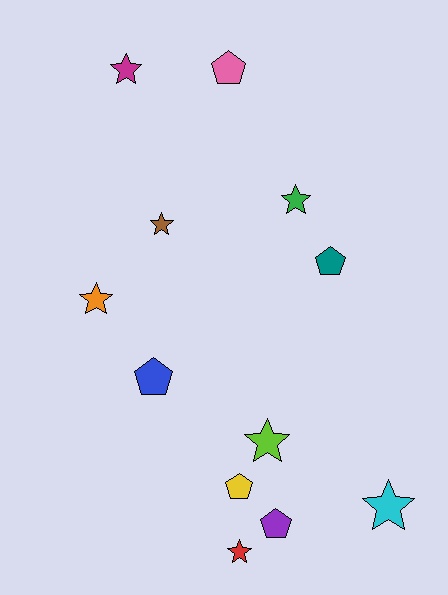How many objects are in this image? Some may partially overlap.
There are 12 objects.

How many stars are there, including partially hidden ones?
There are 7 stars.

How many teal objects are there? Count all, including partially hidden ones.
There is 1 teal object.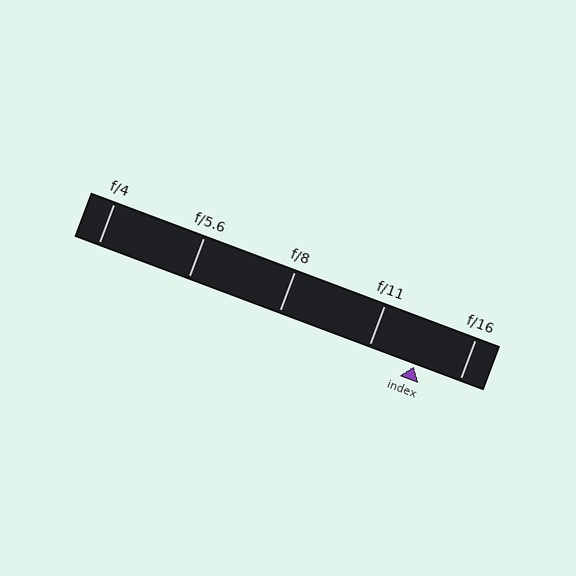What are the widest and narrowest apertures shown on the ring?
The widest aperture shown is f/4 and the narrowest is f/16.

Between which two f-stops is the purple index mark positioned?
The index mark is between f/11 and f/16.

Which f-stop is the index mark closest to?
The index mark is closest to f/16.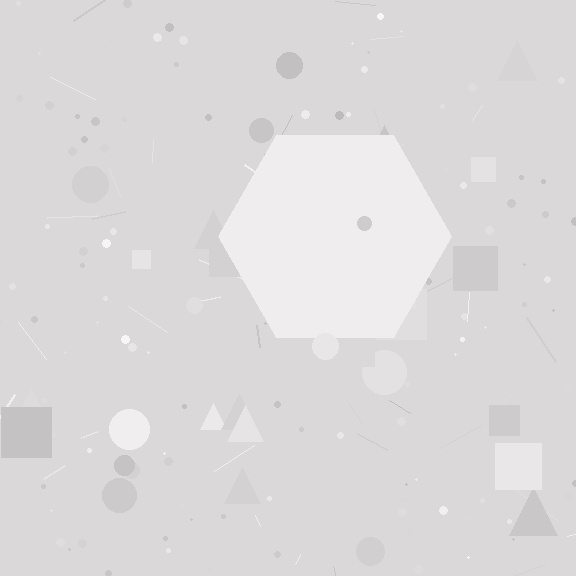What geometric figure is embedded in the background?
A hexagon is embedded in the background.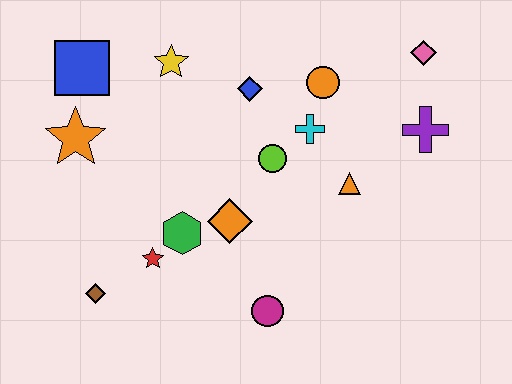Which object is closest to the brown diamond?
The red star is closest to the brown diamond.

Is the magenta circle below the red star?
Yes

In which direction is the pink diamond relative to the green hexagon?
The pink diamond is to the right of the green hexagon.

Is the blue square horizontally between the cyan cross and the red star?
No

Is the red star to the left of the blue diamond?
Yes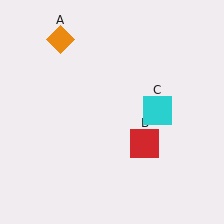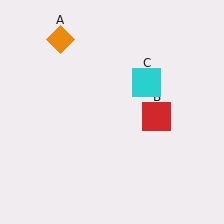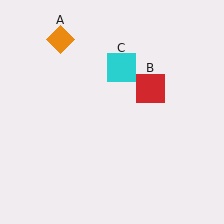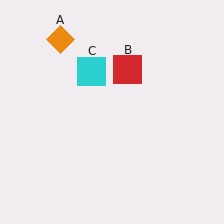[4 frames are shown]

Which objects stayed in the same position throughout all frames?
Orange diamond (object A) remained stationary.